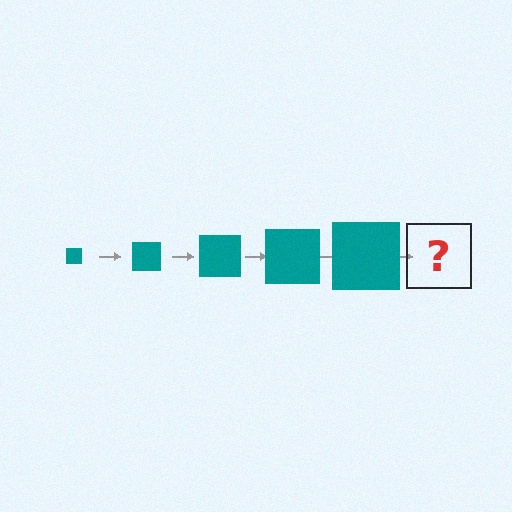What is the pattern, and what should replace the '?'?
The pattern is that the square gets progressively larger each step. The '?' should be a teal square, larger than the previous one.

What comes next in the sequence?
The next element should be a teal square, larger than the previous one.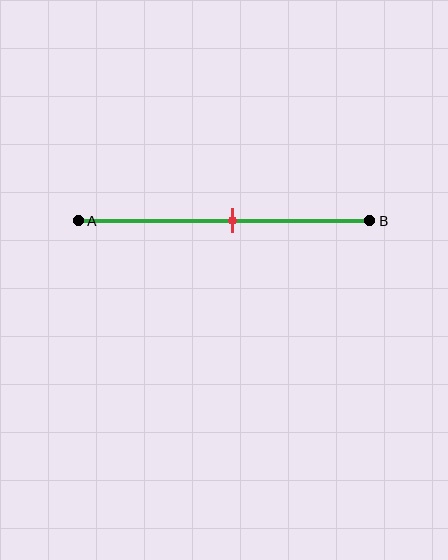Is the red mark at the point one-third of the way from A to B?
No, the mark is at about 55% from A, not at the 33% one-third point.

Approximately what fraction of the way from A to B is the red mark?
The red mark is approximately 55% of the way from A to B.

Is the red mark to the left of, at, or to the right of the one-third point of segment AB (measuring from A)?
The red mark is to the right of the one-third point of segment AB.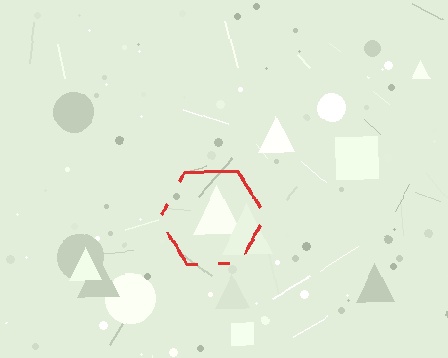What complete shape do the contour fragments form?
The contour fragments form a hexagon.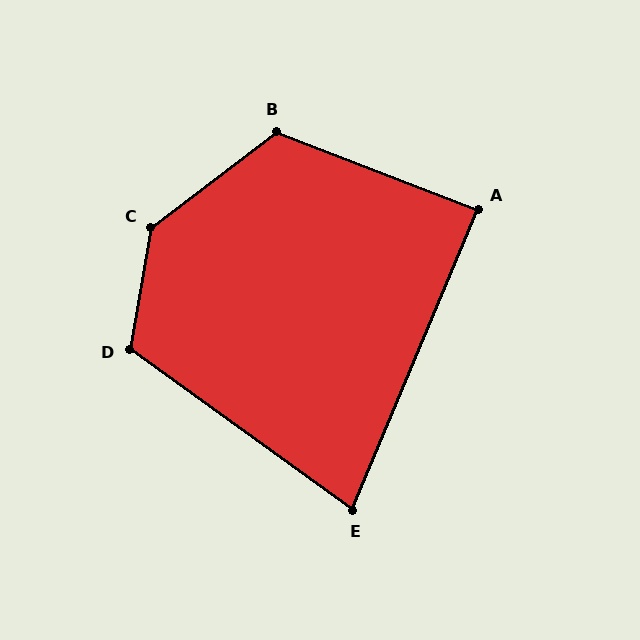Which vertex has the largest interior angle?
C, at approximately 137 degrees.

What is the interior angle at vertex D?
Approximately 116 degrees (obtuse).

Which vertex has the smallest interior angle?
E, at approximately 77 degrees.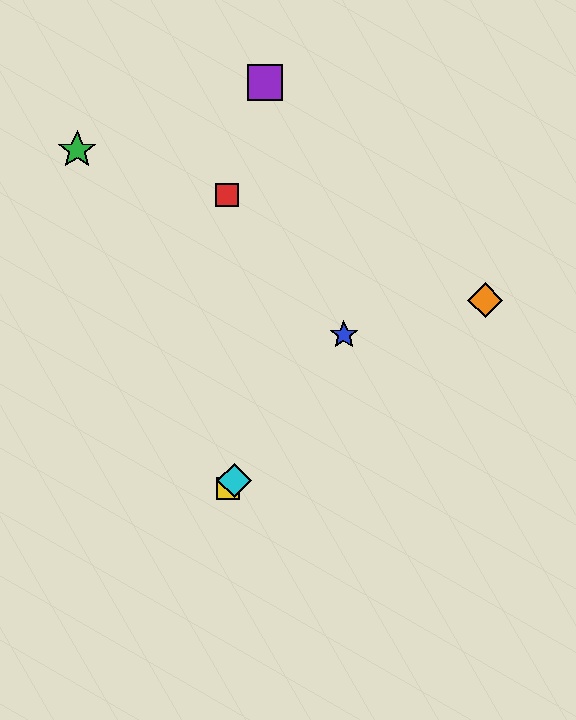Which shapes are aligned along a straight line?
The blue star, the yellow square, the cyan diamond are aligned along a straight line.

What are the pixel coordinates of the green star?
The green star is at (77, 150).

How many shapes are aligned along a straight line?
3 shapes (the blue star, the yellow square, the cyan diamond) are aligned along a straight line.